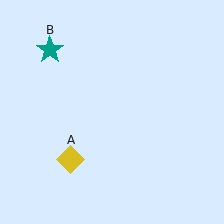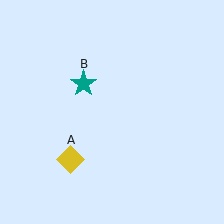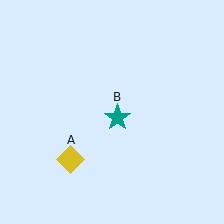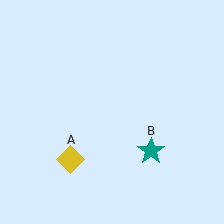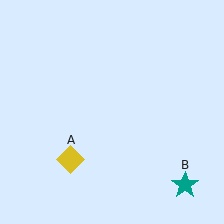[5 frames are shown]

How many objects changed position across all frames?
1 object changed position: teal star (object B).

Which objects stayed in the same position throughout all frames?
Yellow diamond (object A) remained stationary.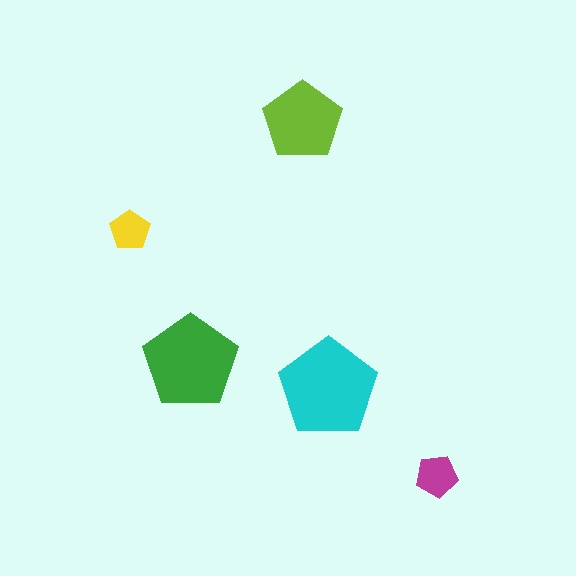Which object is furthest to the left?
The yellow pentagon is leftmost.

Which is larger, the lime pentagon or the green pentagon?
The green one.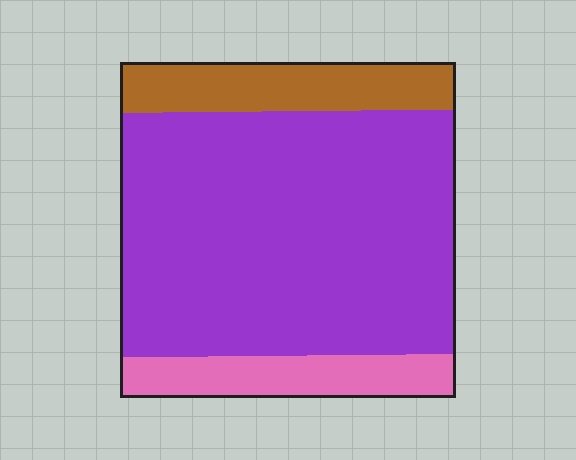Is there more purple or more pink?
Purple.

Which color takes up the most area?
Purple, at roughly 75%.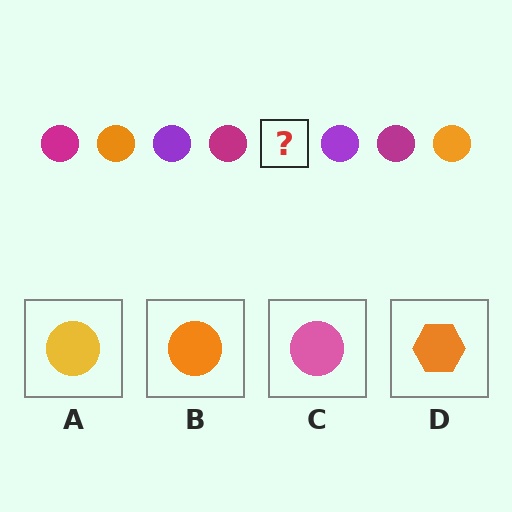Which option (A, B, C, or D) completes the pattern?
B.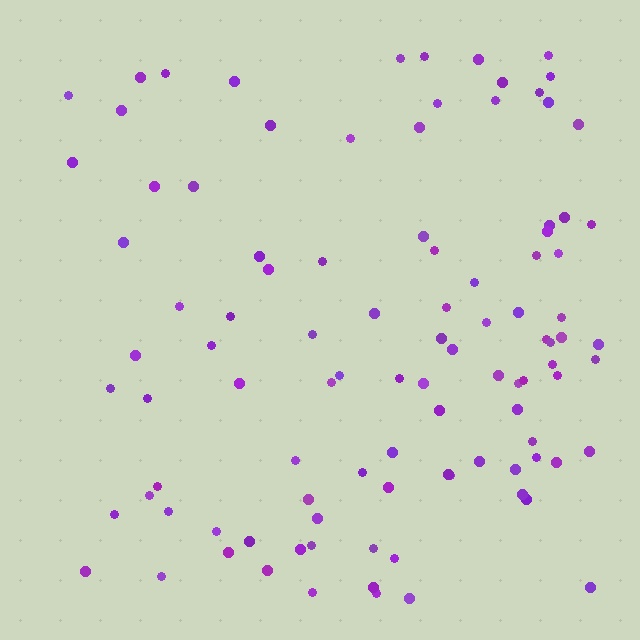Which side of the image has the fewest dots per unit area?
The left.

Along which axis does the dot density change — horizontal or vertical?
Horizontal.